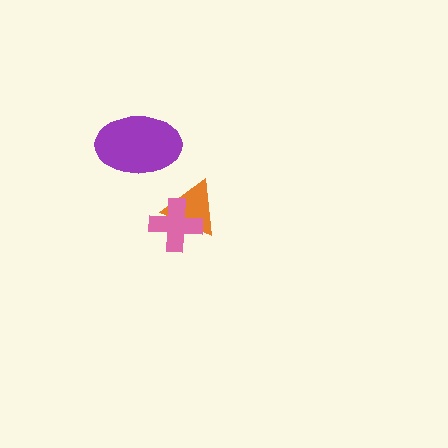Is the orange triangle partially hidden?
Yes, it is partially covered by another shape.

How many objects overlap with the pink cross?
1 object overlaps with the pink cross.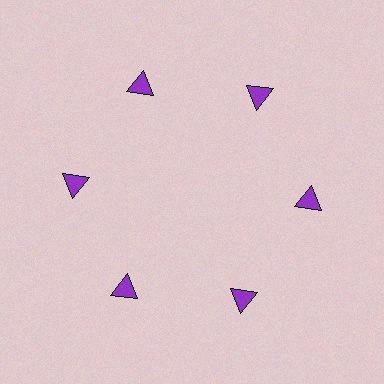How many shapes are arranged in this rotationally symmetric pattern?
There are 6 shapes, arranged in 6 groups of 1.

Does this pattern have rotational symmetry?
Yes, this pattern has 6-fold rotational symmetry. It looks the same after rotating 60 degrees around the center.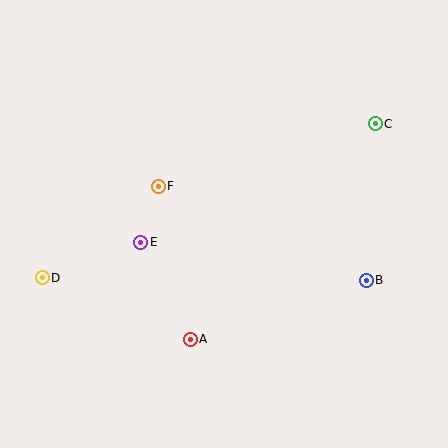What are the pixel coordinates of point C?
Point C is at (375, 124).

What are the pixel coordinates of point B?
Point B is at (366, 280).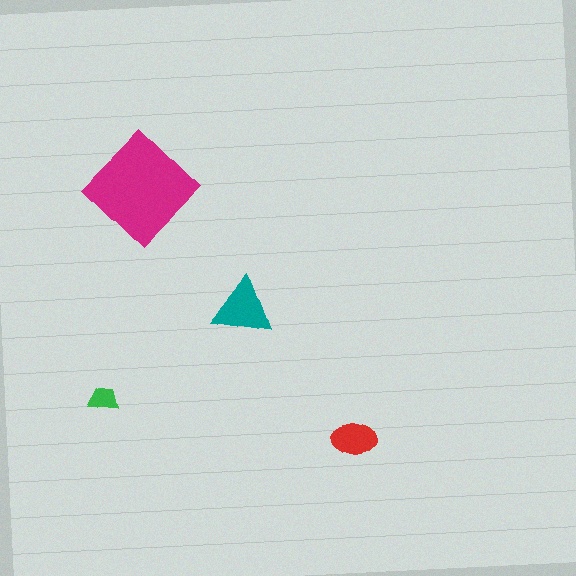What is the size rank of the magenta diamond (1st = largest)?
1st.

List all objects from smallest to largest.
The green trapezoid, the red ellipse, the teal triangle, the magenta diamond.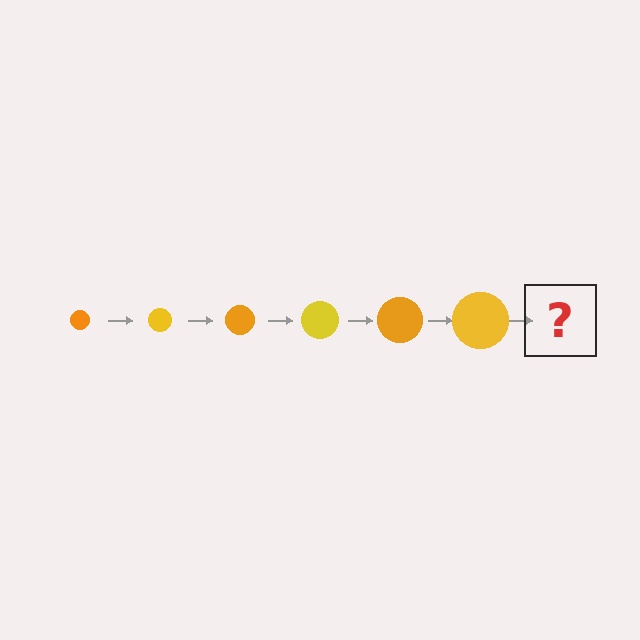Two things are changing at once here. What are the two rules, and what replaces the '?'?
The two rules are that the circle grows larger each step and the color cycles through orange and yellow. The '?' should be an orange circle, larger than the previous one.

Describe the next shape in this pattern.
It should be an orange circle, larger than the previous one.